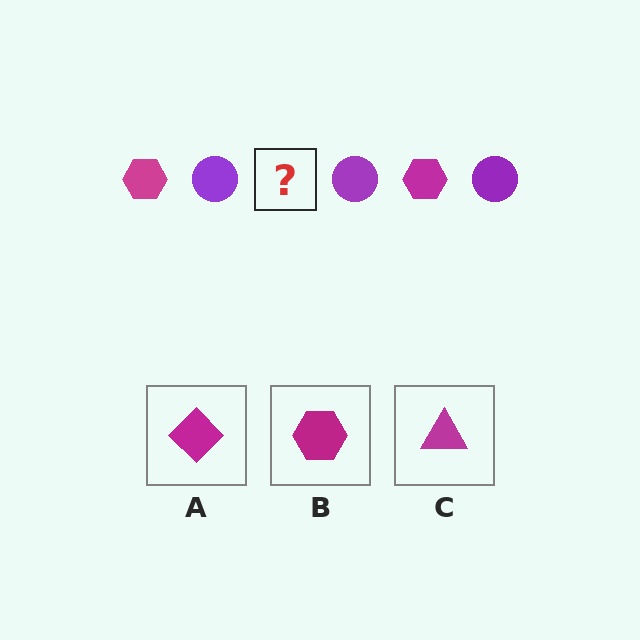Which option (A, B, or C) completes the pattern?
B.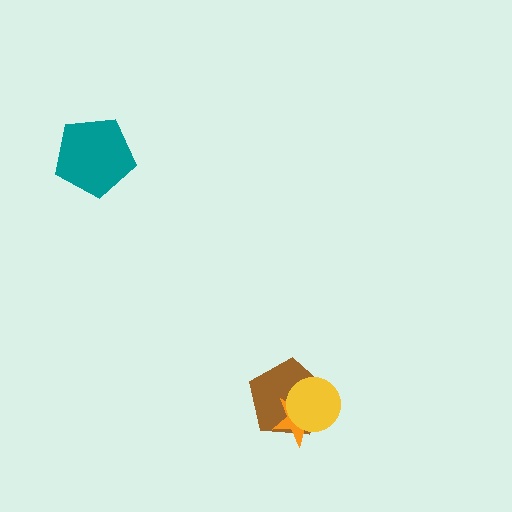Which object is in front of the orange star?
The yellow circle is in front of the orange star.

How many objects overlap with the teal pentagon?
0 objects overlap with the teal pentagon.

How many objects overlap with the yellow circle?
2 objects overlap with the yellow circle.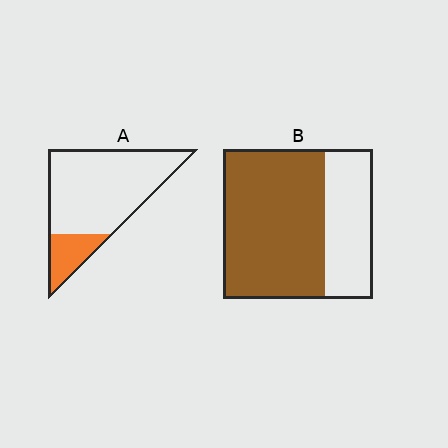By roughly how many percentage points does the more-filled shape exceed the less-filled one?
By roughly 50 percentage points (B over A).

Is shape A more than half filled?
No.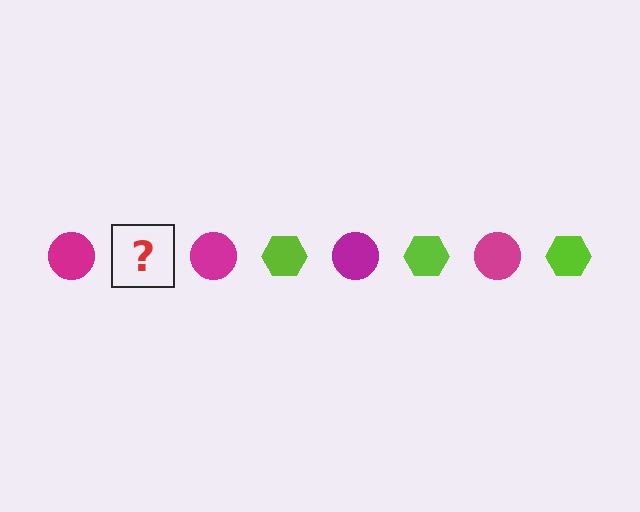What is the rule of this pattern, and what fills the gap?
The rule is that the pattern alternates between magenta circle and lime hexagon. The gap should be filled with a lime hexagon.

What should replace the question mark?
The question mark should be replaced with a lime hexagon.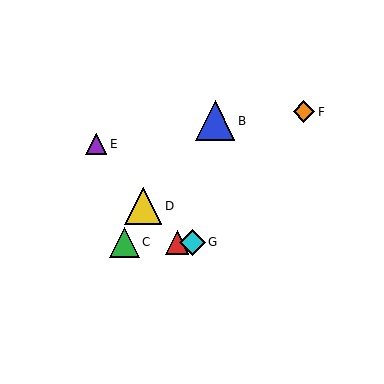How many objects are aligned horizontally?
3 objects (A, C, G) are aligned horizontally.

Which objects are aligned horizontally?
Objects A, C, G are aligned horizontally.